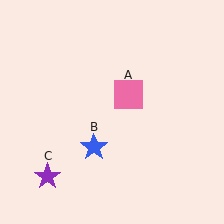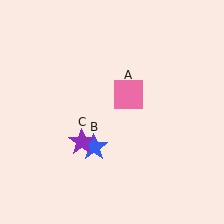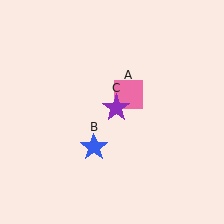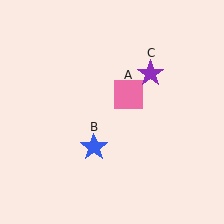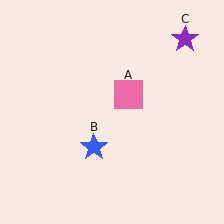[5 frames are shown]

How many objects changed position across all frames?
1 object changed position: purple star (object C).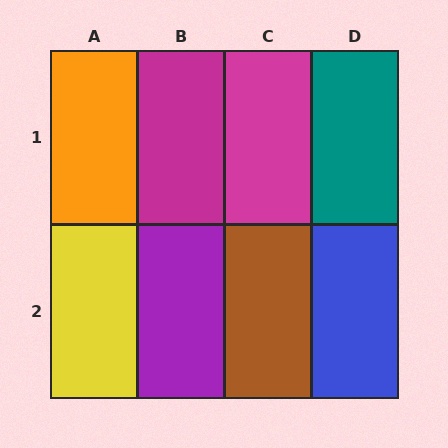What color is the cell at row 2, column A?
Yellow.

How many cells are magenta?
2 cells are magenta.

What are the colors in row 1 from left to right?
Orange, magenta, magenta, teal.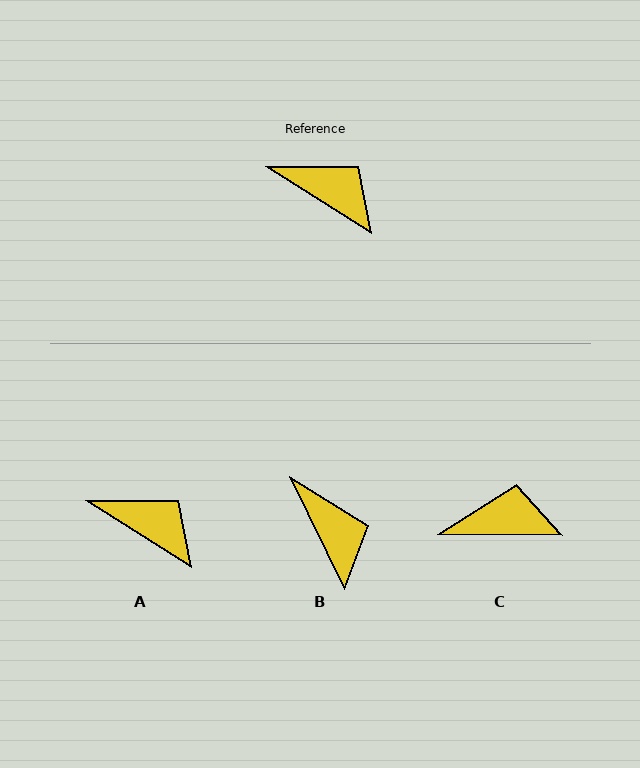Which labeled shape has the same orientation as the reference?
A.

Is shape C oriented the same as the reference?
No, it is off by about 32 degrees.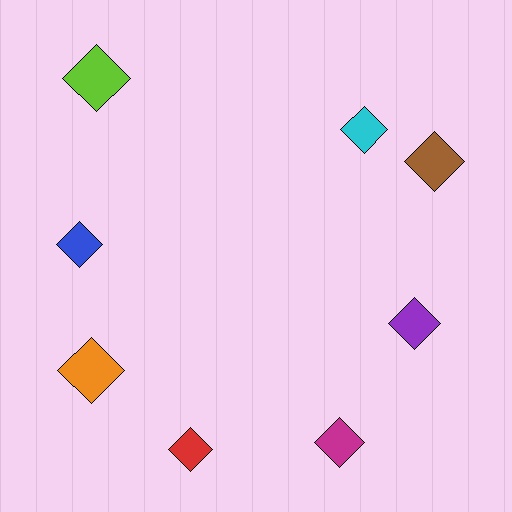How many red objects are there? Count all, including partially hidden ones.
There is 1 red object.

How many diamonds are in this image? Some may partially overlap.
There are 8 diamonds.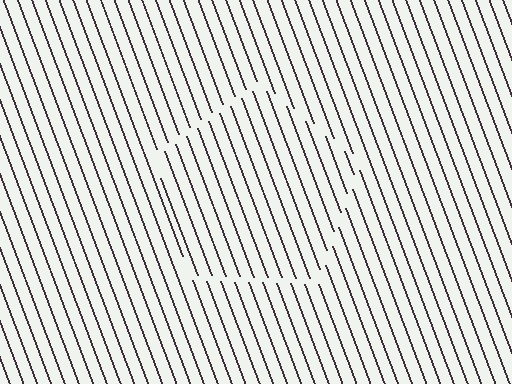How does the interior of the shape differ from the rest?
The interior of the shape contains the same grating, shifted by half a period — the contour is defined by the phase discontinuity where line-ends from the inner and outer gratings abut.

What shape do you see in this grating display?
An illusory pentagon. The interior of the shape contains the same grating, shifted by half a period — the contour is defined by the phase discontinuity where line-ends from the inner and outer gratings abut.